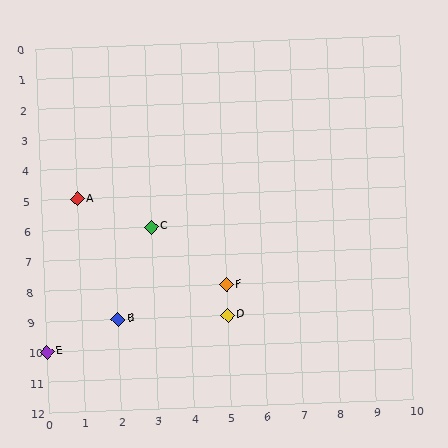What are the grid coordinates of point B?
Point B is at grid coordinates (2, 9).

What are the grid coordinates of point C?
Point C is at grid coordinates (3, 6).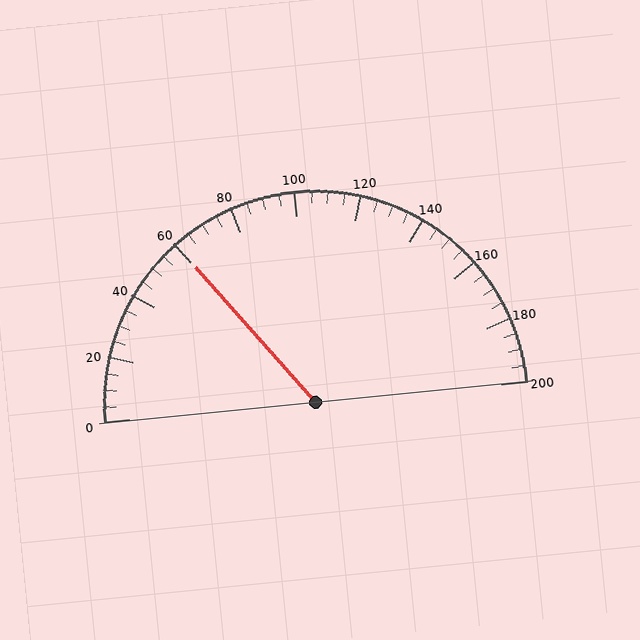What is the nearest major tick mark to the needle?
The nearest major tick mark is 60.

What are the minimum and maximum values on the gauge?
The gauge ranges from 0 to 200.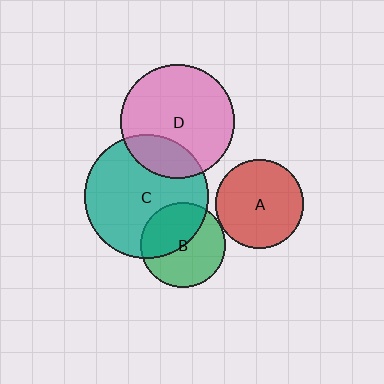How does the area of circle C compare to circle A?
Approximately 2.0 times.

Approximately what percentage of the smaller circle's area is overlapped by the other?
Approximately 5%.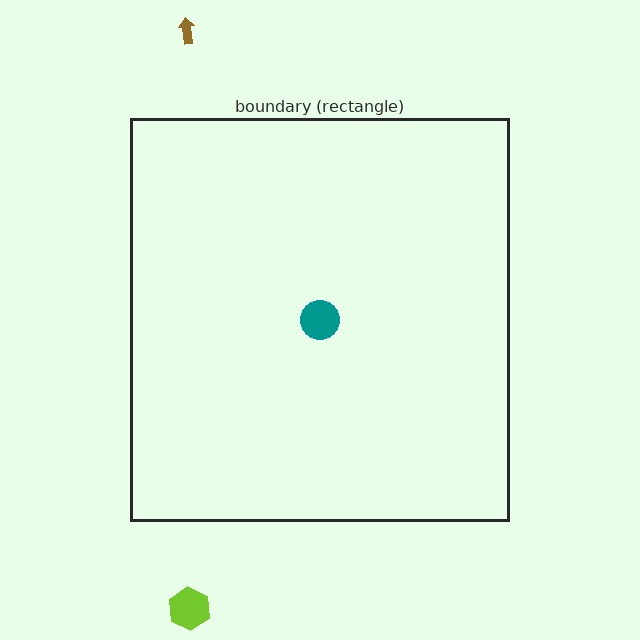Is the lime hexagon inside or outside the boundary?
Outside.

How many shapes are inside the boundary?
1 inside, 2 outside.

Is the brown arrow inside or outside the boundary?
Outside.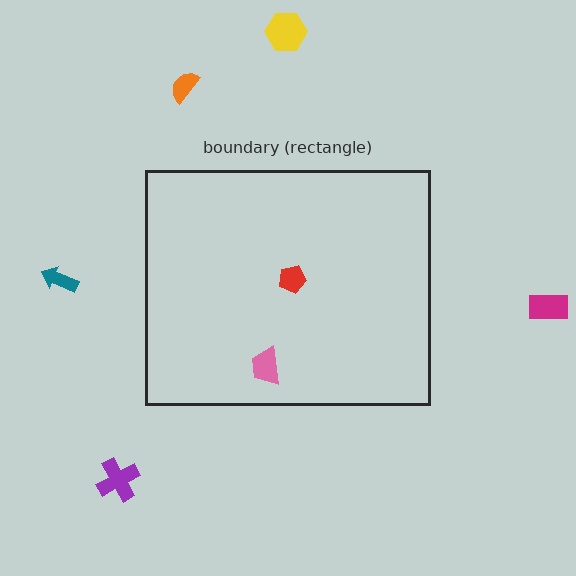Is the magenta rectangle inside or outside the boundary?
Outside.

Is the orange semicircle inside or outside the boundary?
Outside.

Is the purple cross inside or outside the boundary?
Outside.